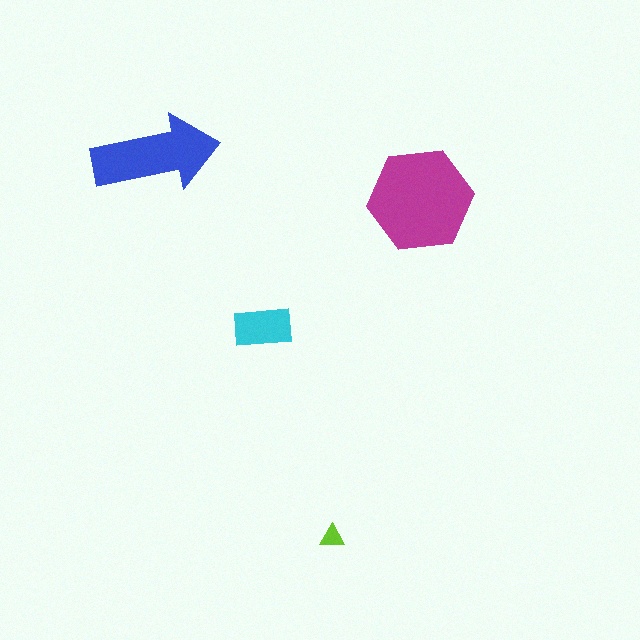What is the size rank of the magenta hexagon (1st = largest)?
1st.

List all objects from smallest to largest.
The lime triangle, the cyan rectangle, the blue arrow, the magenta hexagon.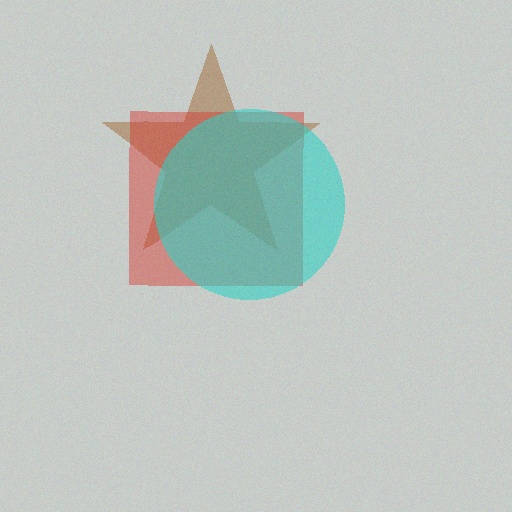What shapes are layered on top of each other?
The layered shapes are: a brown star, a red square, a cyan circle.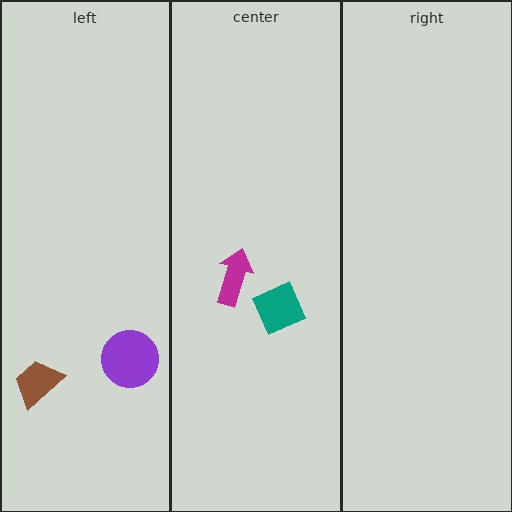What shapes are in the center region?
The magenta arrow, the teal square.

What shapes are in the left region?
The purple circle, the brown trapezoid.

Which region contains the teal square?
The center region.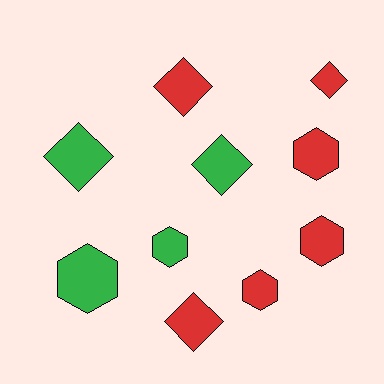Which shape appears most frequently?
Hexagon, with 5 objects.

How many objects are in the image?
There are 10 objects.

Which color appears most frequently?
Red, with 6 objects.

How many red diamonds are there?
There are 3 red diamonds.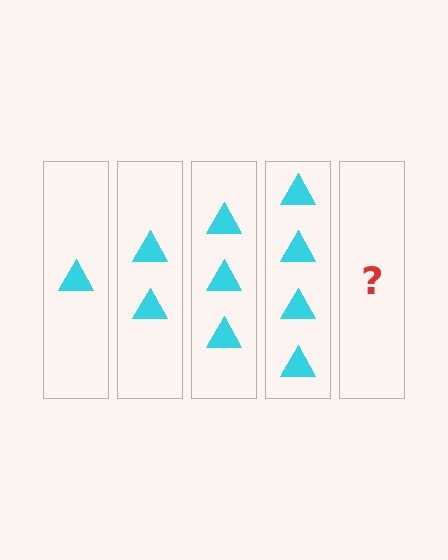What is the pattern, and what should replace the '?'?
The pattern is that each step adds one more triangle. The '?' should be 5 triangles.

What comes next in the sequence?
The next element should be 5 triangles.